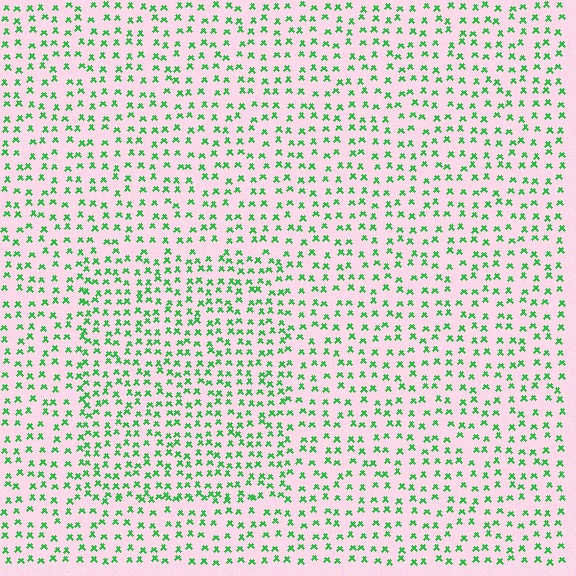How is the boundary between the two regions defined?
The boundary is defined by a change in element density (approximately 1.5x ratio). All elements are the same color, size, and shape.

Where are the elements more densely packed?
The elements are more densely packed inside the rectangle boundary.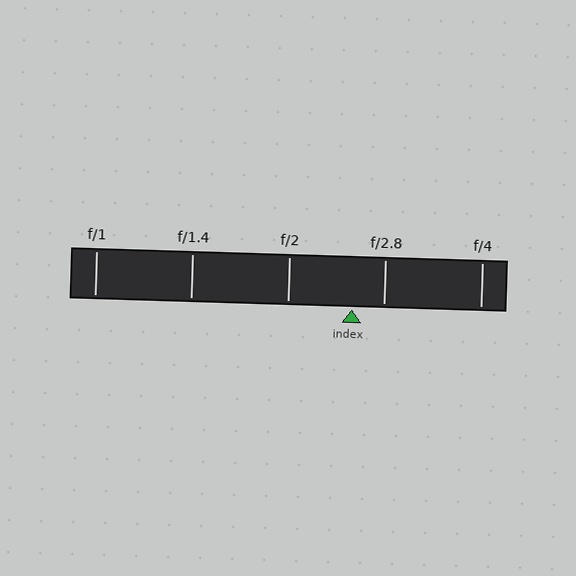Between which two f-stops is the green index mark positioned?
The index mark is between f/2 and f/2.8.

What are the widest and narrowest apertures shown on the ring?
The widest aperture shown is f/1 and the narrowest is f/4.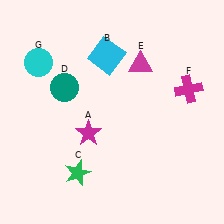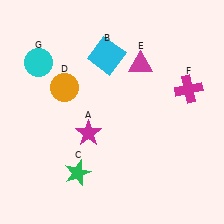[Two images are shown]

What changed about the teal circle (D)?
In Image 1, D is teal. In Image 2, it changed to orange.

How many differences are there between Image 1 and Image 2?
There is 1 difference between the two images.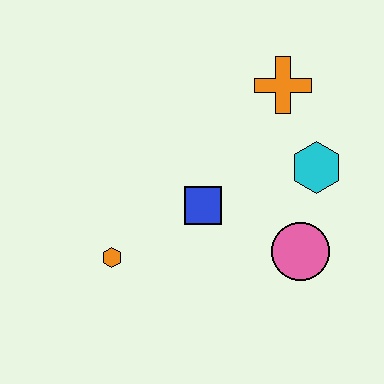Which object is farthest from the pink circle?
The orange hexagon is farthest from the pink circle.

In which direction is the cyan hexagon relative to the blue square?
The cyan hexagon is to the right of the blue square.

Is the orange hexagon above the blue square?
No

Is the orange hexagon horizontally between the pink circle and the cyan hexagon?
No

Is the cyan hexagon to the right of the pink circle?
Yes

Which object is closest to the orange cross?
The cyan hexagon is closest to the orange cross.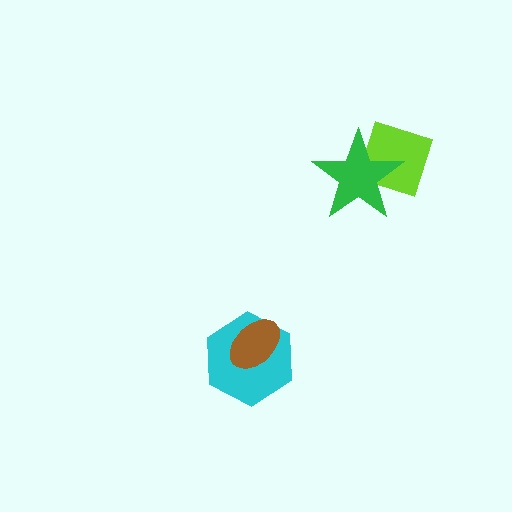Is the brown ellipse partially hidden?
No, no other shape covers it.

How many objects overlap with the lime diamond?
1 object overlaps with the lime diamond.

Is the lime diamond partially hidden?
Yes, it is partially covered by another shape.